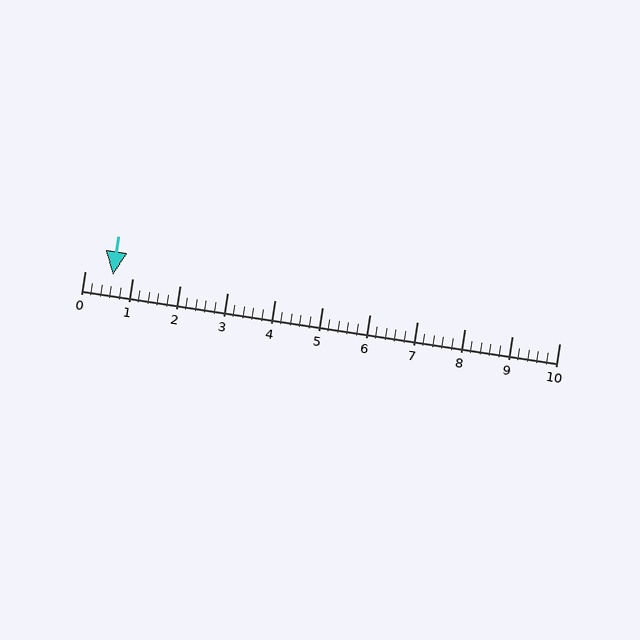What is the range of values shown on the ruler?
The ruler shows values from 0 to 10.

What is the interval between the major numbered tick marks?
The major tick marks are spaced 1 units apart.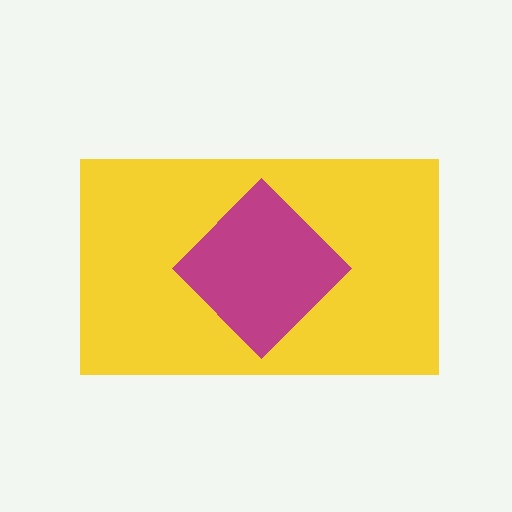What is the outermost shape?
The yellow rectangle.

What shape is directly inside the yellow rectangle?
The magenta diamond.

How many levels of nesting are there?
2.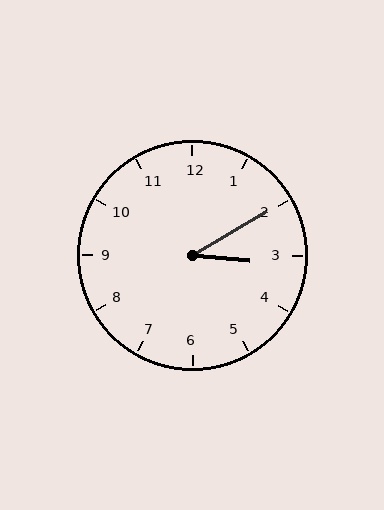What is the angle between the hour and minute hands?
Approximately 35 degrees.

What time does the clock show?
3:10.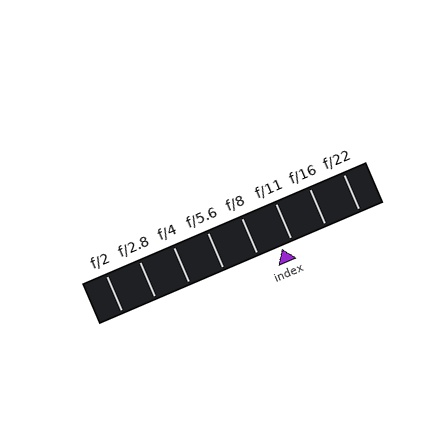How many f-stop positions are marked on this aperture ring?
There are 8 f-stop positions marked.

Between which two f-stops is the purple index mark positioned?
The index mark is between f/8 and f/11.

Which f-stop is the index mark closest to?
The index mark is closest to f/11.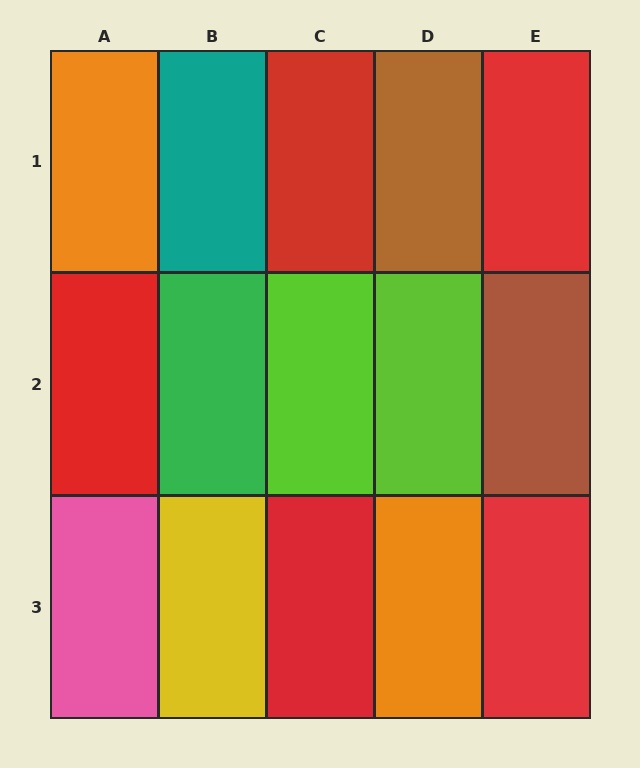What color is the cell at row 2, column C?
Lime.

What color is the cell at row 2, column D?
Lime.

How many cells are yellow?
1 cell is yellow.